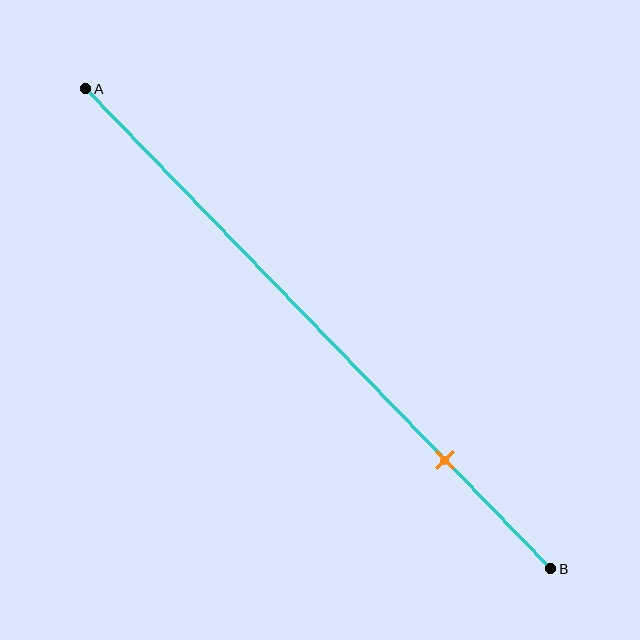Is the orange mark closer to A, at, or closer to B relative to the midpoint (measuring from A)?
The orange mark is closer to point B than the midpoint of segment AB.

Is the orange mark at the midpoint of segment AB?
No, the mark is at about 75% from A, not at the 50% midpoint.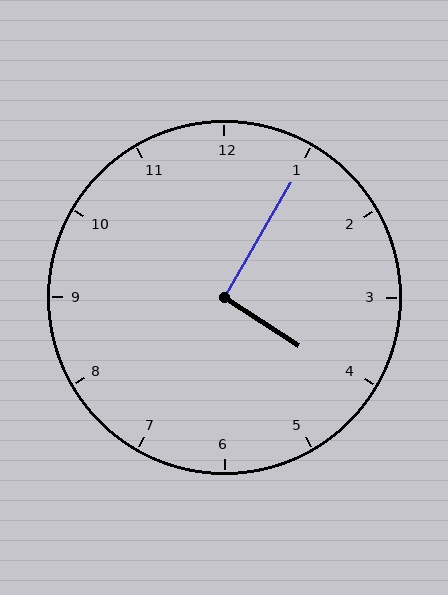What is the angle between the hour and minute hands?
Approximately 92 degrees.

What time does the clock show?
4:05.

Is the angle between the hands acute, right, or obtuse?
It is right.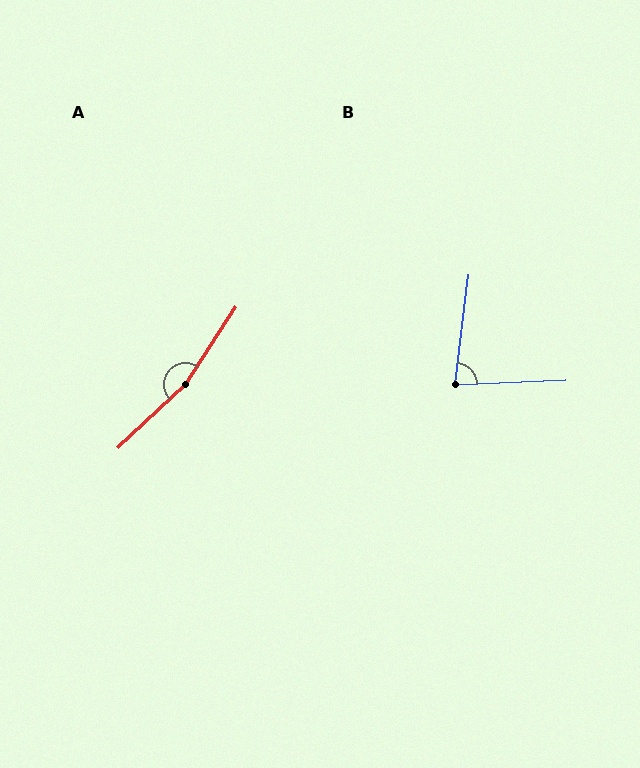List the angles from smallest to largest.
B (81°), A (166°).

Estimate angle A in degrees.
Approximately 166 degrees.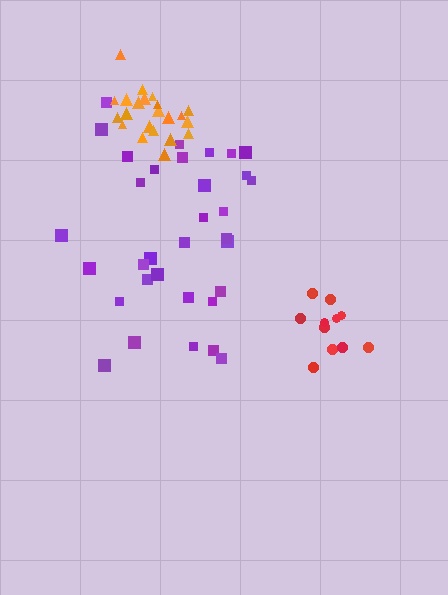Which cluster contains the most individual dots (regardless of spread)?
Purple (33).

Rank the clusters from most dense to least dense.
orange, red, purple.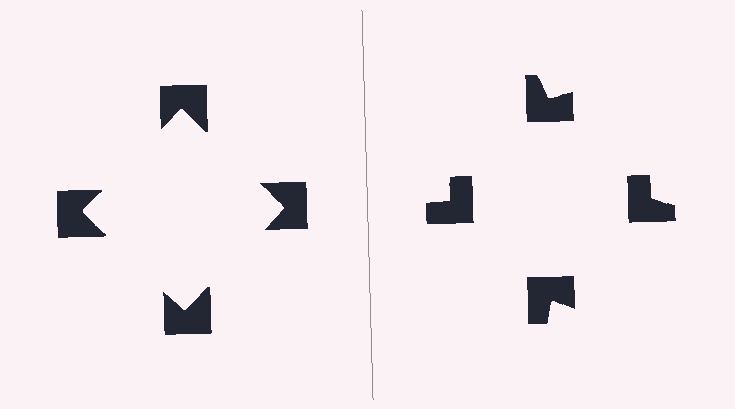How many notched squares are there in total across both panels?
8 — 4 on each side.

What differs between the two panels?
The notched squares are positioned identically on both sides; only the wedge orientations differ. On the left they align to a square; on the right they are misaligned.